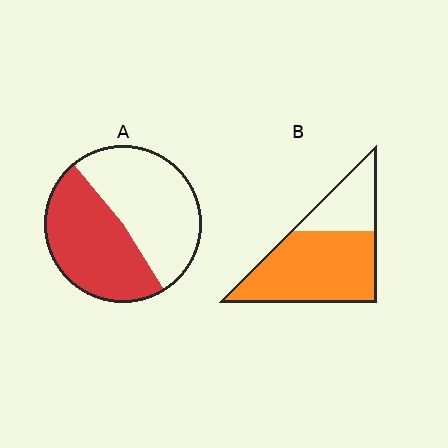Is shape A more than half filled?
Roughly half.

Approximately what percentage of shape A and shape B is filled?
A is approximately 50% and B is approximately 70%.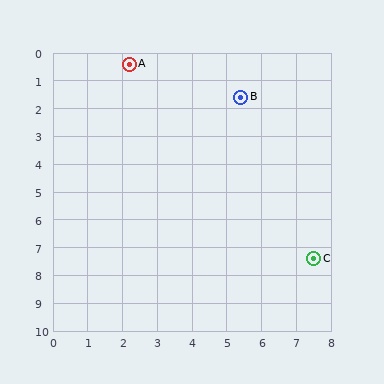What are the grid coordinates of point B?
Point B is at approximately (5.4, 1.6).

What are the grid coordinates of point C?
Point C is at approximately (7.5, 7.4).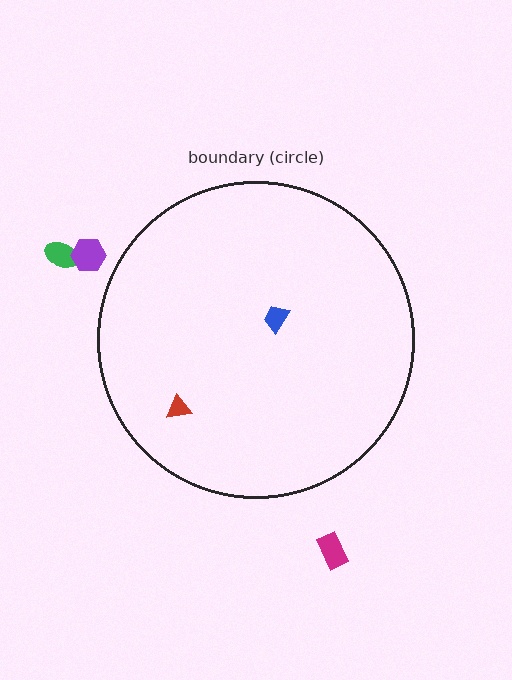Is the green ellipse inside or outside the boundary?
Outside.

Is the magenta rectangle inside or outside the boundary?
Outside.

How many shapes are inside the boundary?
2 inside, 3 outside.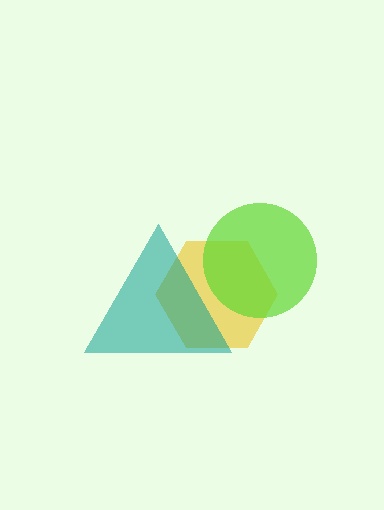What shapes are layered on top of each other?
The layered shapes are: a yellow hexagon, a lime circle, a teal triangle.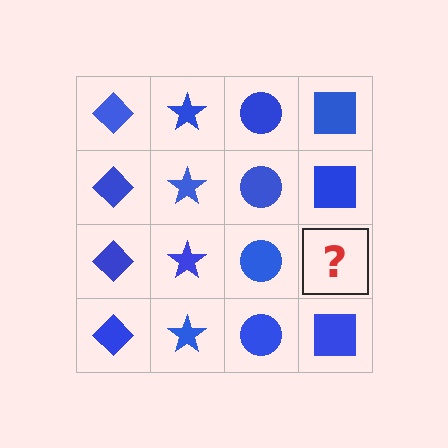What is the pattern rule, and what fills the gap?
The rule is that each column has a consistent shape. The gap should be filled with a blue square.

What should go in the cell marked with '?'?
The missing cell should contain a blue square.